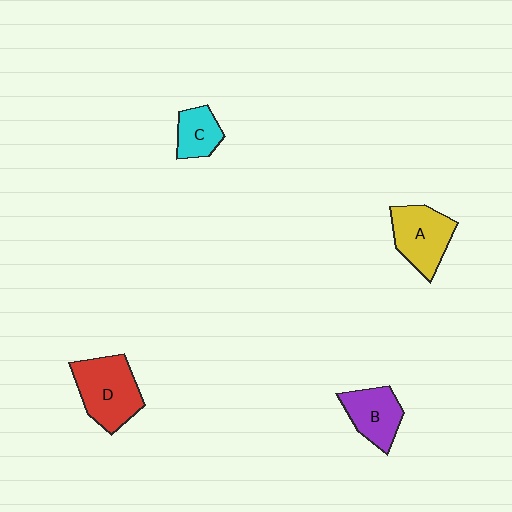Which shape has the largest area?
Shape D (red).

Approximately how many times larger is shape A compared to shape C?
Approximately 1.7 times.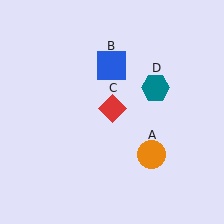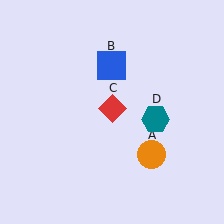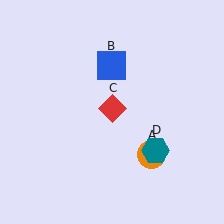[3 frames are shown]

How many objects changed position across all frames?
1 object changed position: teal hexagon (object D).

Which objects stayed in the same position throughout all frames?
Orange circle (object A) and blue square (object B) and red diamond (object C) remained stationary.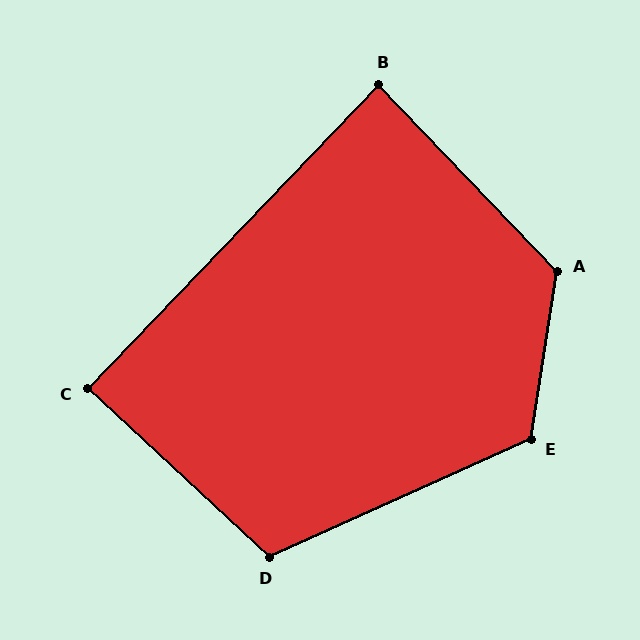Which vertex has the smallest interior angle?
B, at approximately 88 degrees.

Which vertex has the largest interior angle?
A, at approximately 127 degrees.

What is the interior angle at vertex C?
Approximately 89 degrees (approximately right).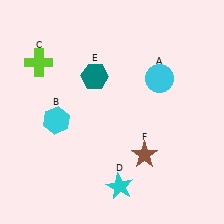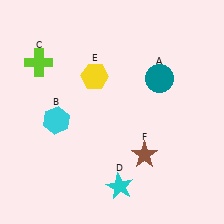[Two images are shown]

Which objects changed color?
A changed from cyan to teal. E changed from teal to yellow.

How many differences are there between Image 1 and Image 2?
There are 2 differences between the two images.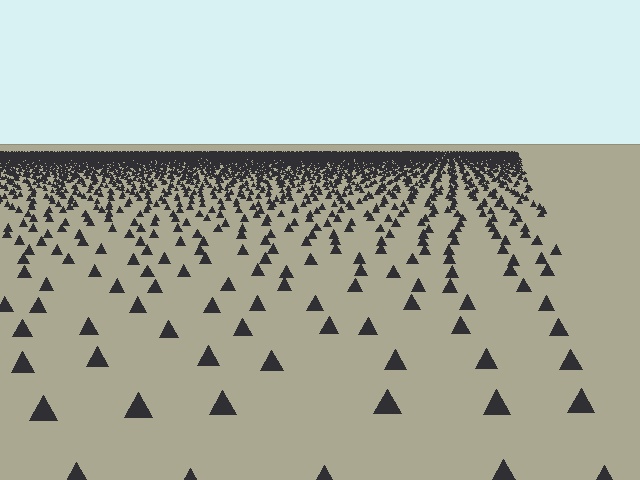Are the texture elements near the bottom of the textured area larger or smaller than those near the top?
Larger. Near the bottom, elements are closer to the viewer and appear at a bigger on-screen size.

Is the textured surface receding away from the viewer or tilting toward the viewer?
The surface is receding away from the viewer. Texture elements get smaller and denser toward the top.